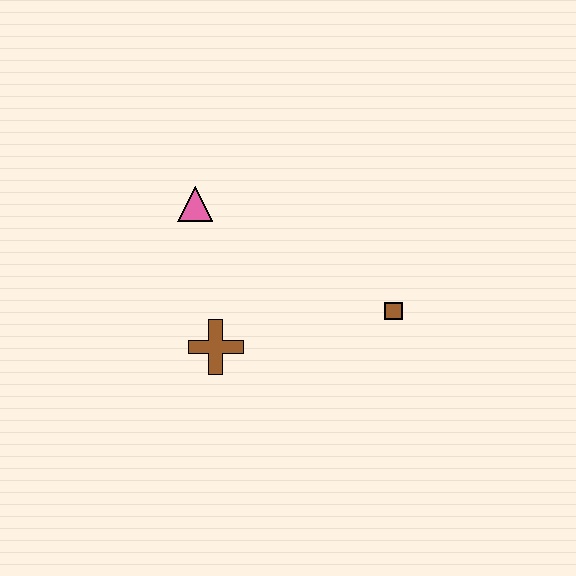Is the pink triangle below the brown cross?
No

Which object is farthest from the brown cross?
The brown square is farthest from the brown cross.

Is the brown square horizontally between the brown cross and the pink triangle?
No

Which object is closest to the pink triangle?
The brown cross is closest to the pink triangle.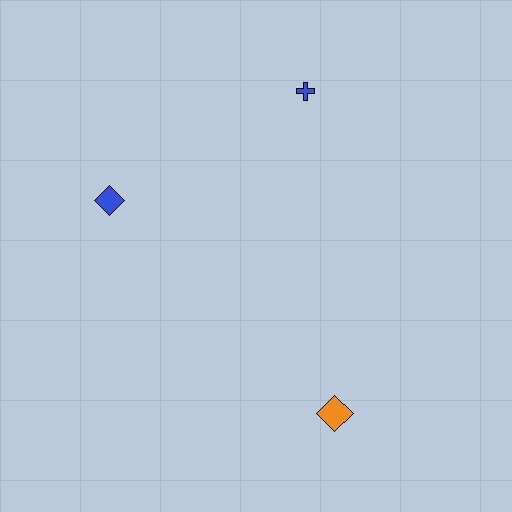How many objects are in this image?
There are 3 objects.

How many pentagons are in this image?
There are no pentagons.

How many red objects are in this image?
There are no red objects.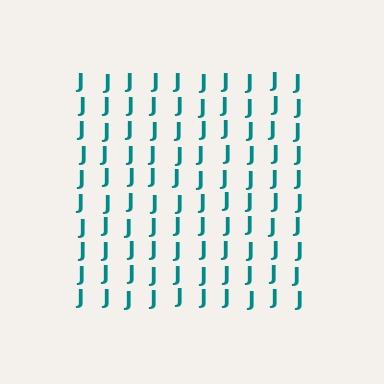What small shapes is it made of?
It is made of small letter J's.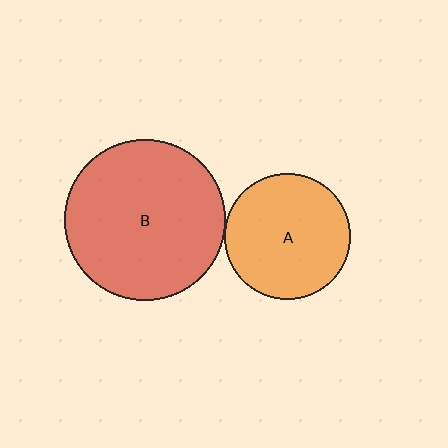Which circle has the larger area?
Circle B (red).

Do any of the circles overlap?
No, none of the circles overlap.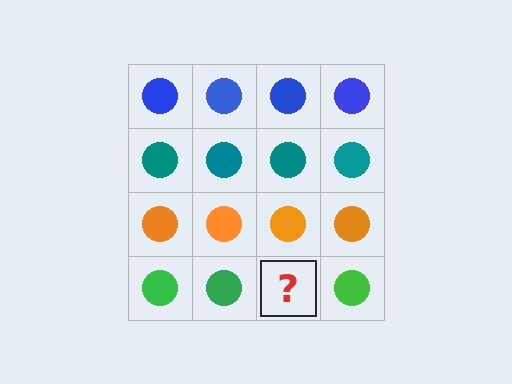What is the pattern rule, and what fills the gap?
The rule is that each row has a consistent color. The gap should be filled with a green circle.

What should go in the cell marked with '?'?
The missing cell should contain a green circle.